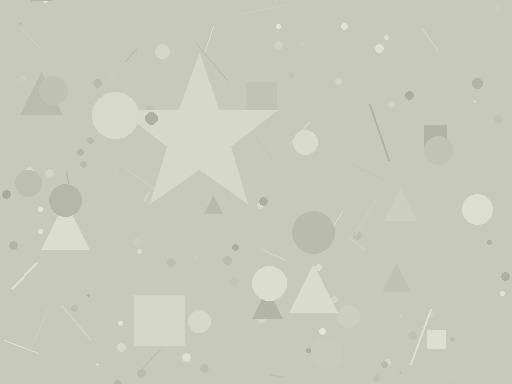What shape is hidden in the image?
A star is hidden in the image.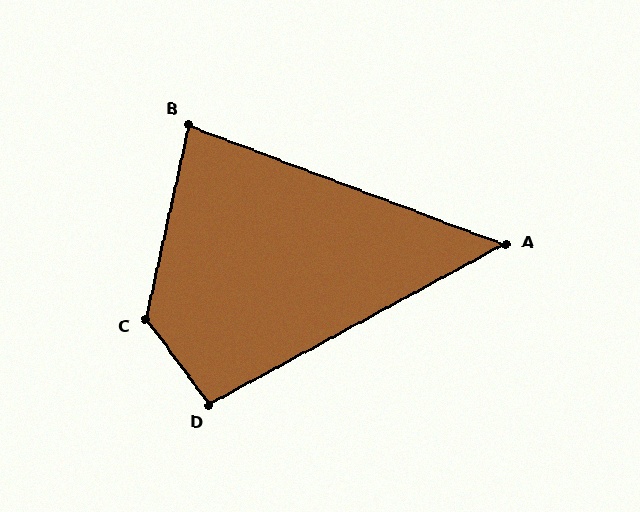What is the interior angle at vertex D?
Approximately 98 degrees (obtuse).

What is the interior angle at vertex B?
Approximately 82 degrees (acute).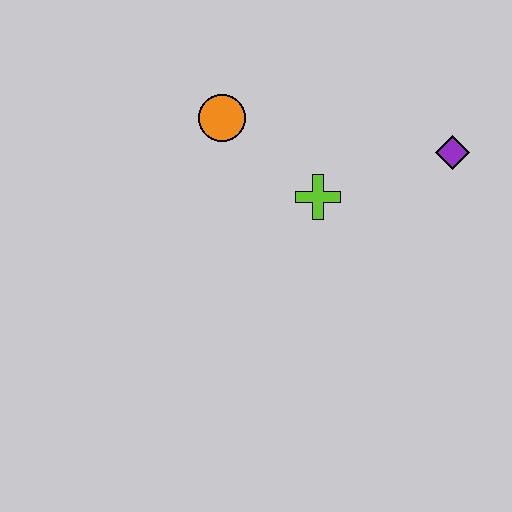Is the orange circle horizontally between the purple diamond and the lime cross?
No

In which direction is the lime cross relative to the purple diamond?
The lime cross is to the left of the purple diamond.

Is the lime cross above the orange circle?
No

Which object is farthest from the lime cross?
The purple diamond is farthest from the lime cross.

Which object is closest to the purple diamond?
The lime cross is closest to the purple diamond.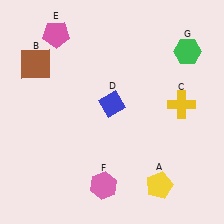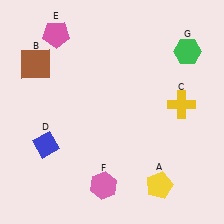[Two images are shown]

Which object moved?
The blue diamond (D) moved left.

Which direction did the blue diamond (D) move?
The blue diamond (D) moved left.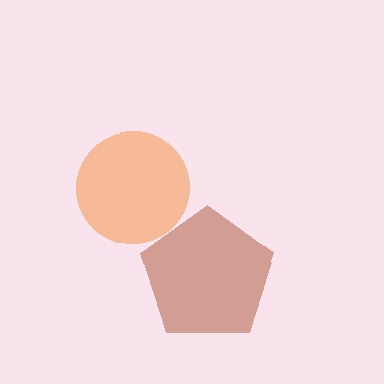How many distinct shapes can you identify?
There are 2 distinct shapes: an orange circle, a brown pentagon.